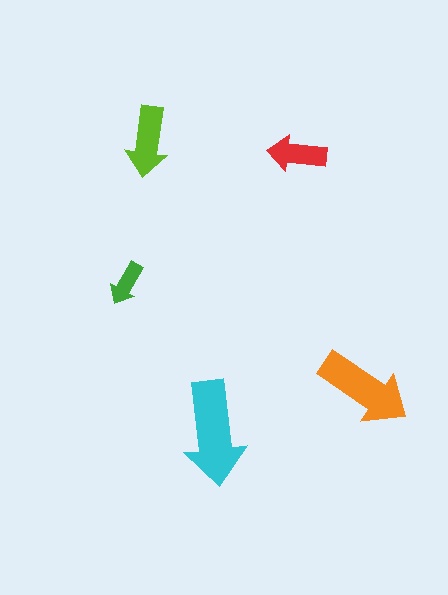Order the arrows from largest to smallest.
the cyan one, the orange one, the lime one, the red one, the green one.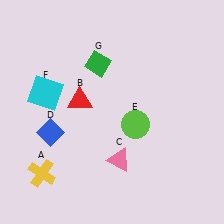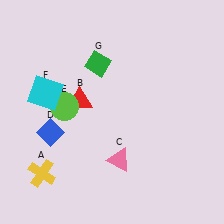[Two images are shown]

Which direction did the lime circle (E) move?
The lime circle (E) moved left.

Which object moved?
The lime circle (E) moved left.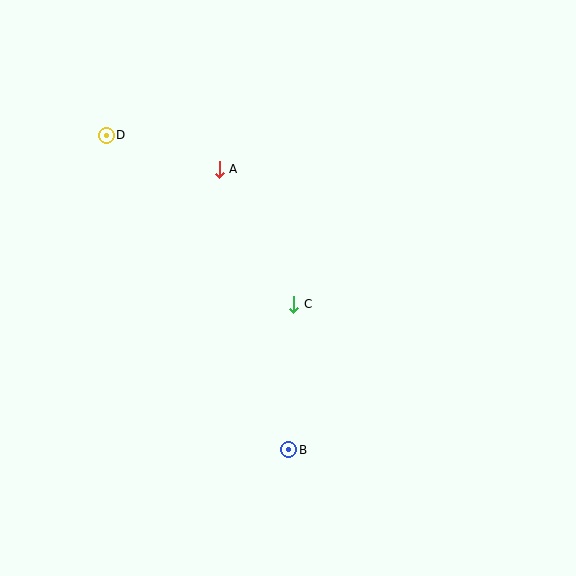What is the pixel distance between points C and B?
The distance between C and B is 145 pixels.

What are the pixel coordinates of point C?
Point C is at (294, 304).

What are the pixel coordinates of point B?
Point B is at (289, 450).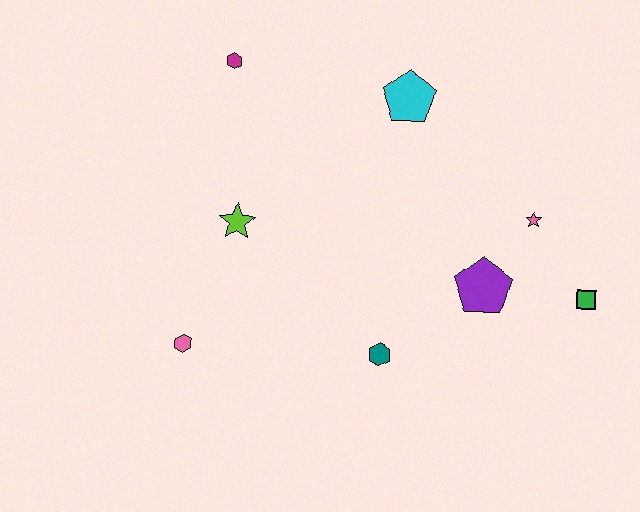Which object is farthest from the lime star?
The green square is farthest from the lime star.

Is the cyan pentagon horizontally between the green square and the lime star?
Yes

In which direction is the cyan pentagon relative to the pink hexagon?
The cyan pentagon is above the pink hexagon.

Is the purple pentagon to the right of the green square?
No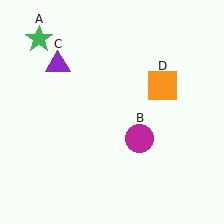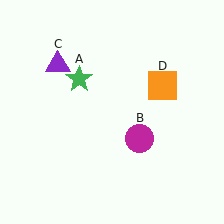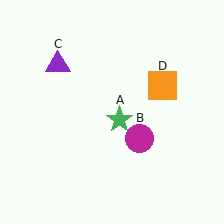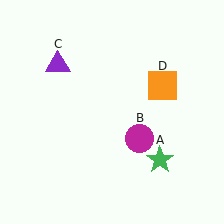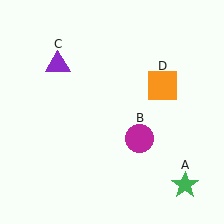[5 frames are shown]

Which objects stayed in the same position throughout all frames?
Magenta circle (object B) and purple triangle (object C) and orange square (object D) remained stationary.